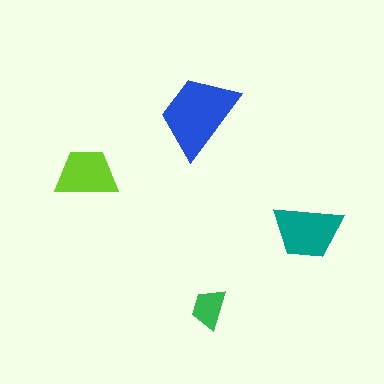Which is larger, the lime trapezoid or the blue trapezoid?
The blue one.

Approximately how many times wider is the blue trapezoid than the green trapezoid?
About 2 times wider.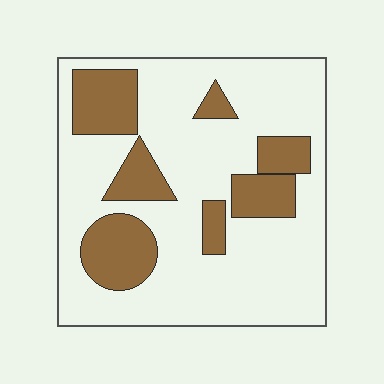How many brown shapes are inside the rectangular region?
7.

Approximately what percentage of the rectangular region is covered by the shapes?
Approximately 25%.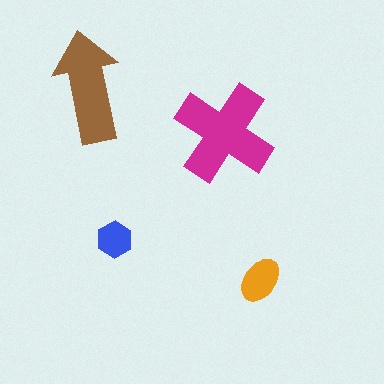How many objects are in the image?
There are 4 objects in the image.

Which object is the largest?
The magenta cross.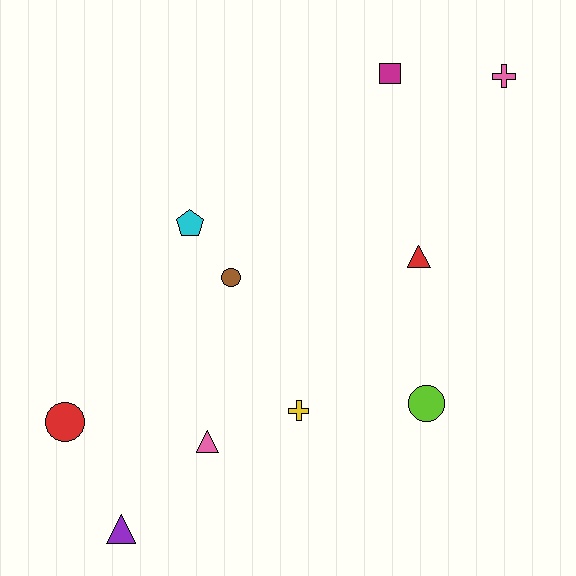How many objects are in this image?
There are 10 objects.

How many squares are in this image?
There is 1 square.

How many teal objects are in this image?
There are no teal objects.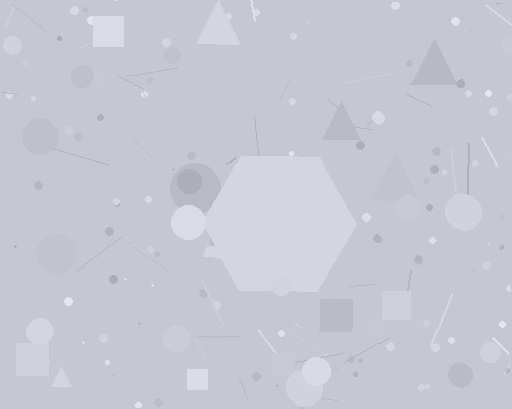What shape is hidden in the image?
A hexagon is hidden in the image.